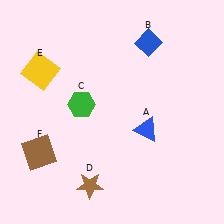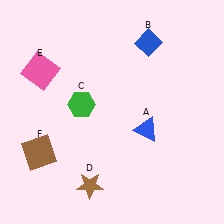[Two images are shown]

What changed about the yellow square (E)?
In Image 1, E is yellow. In Image 2, it changed to pink.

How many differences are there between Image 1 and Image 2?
There is 1 difference between the two images.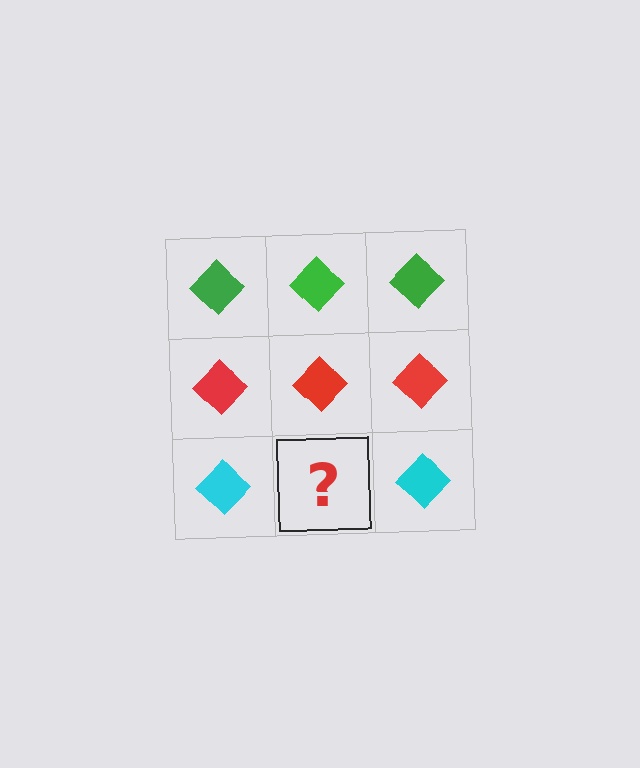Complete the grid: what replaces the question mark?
The question mark should be replaced with a cyan diamond.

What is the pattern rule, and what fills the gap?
The rule is that each row has a consistent color. The gap should be filled with a cyan diamond.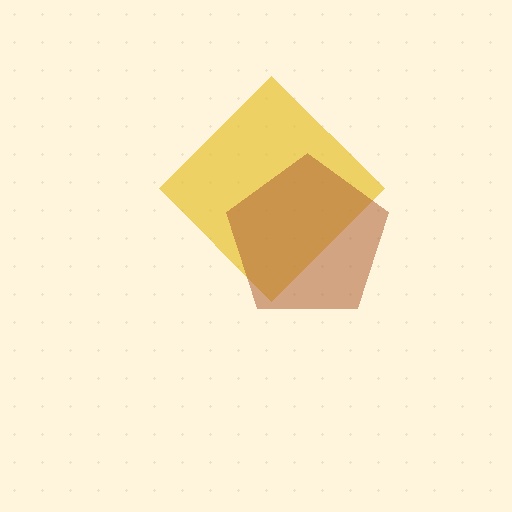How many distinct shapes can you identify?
There are 2 distinct shapes: a yellow diamond, a brown pentagon.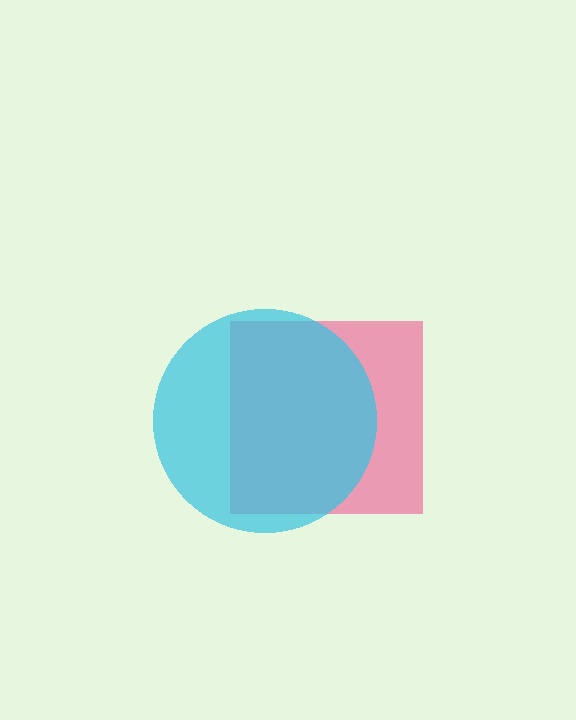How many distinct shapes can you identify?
There are 2 distinct shapes: a pink square, a cyan circle.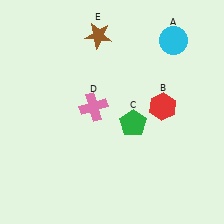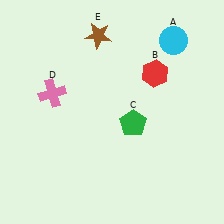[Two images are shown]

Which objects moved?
The objects that moved are: the red hexagon (B), the pink cross (D).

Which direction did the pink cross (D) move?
The pink cross (D) moved left.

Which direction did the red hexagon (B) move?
The red hexagon (B) moved up.